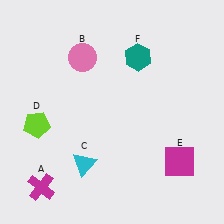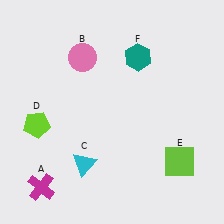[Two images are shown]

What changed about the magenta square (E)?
In Image 1, E is magenta. In Image 2, it changed to lime.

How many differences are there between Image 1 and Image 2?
There is 1 difference between the two images.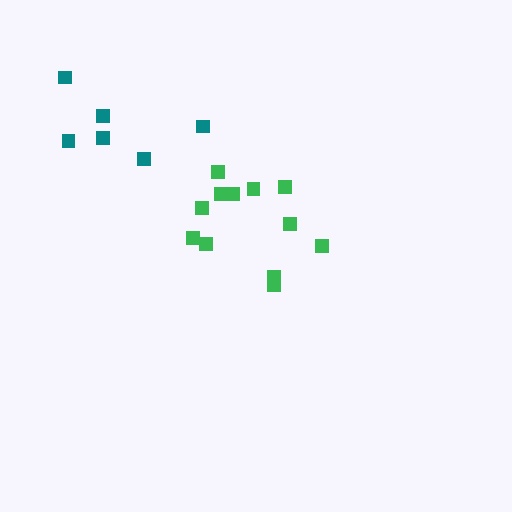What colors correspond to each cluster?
The clusters are colored: teal, green.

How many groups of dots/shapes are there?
There are 2 groups.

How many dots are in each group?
Group 1: 6 dots, Group 2: 12 dots (18 total).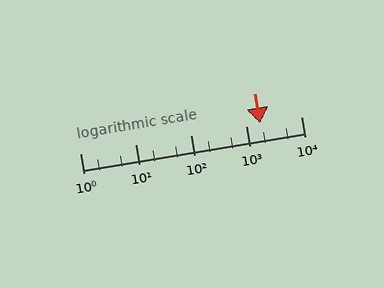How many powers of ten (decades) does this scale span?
The scale spans 4 decades, from 1 to 10000.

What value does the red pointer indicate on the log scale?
The pointer indicates approximately 1800.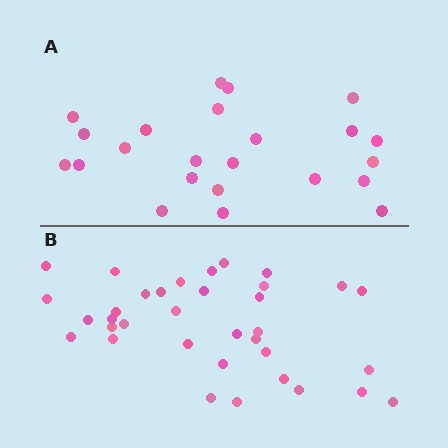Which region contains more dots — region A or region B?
Region B (the bottom region) has more dots.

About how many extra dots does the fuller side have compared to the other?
Region B has roughly 12 or so more dots than region A.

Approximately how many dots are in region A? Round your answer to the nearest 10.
About 20 dots. (The exact count is 23, which rounds to 20.)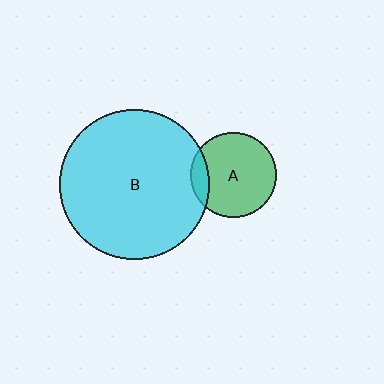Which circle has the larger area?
Circle B (cyan).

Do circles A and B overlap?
Yes.